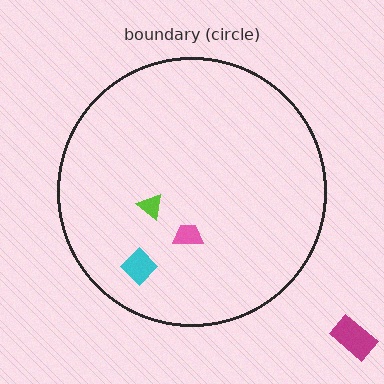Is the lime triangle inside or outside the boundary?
Inside.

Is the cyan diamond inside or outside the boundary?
Inside.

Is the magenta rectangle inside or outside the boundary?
Outside.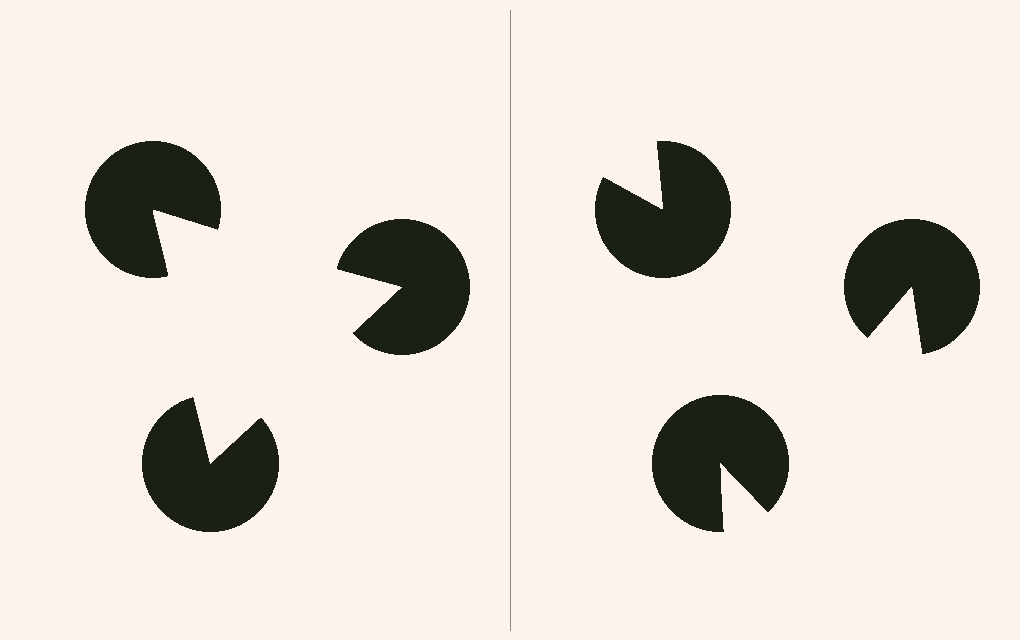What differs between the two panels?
The pac-man discs are positioned identically on both sides; only the wedge orientations differ. On the left they align to a triangle; on the right they are misaligned.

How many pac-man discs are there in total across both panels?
6 — 3 on each side.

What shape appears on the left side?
An illusory triangle.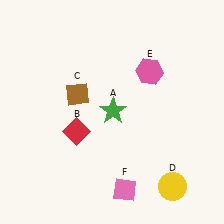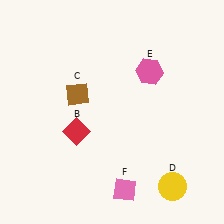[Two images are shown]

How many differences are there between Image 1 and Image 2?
There is 1 difference between the two images.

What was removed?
The green star (A) was removed in Image 2.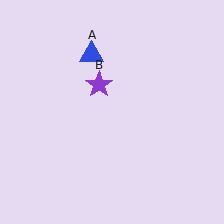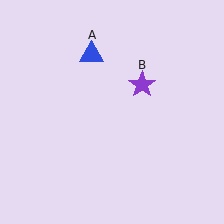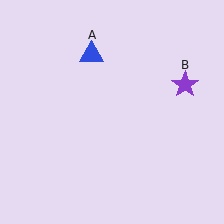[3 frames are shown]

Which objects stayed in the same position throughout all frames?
Blue triangle (object A) remained stationary.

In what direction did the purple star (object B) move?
The purple star (object B) moved right.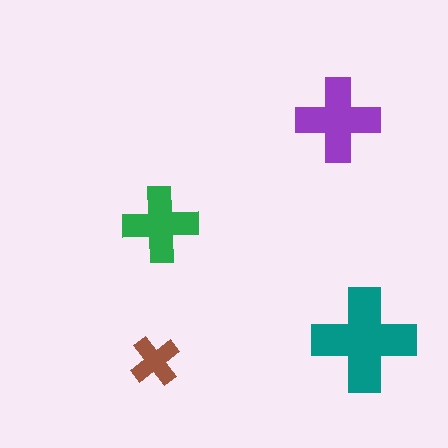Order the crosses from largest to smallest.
the teal one, the purple one, the green one, the brown one.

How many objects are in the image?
There are 4 objects in the image.